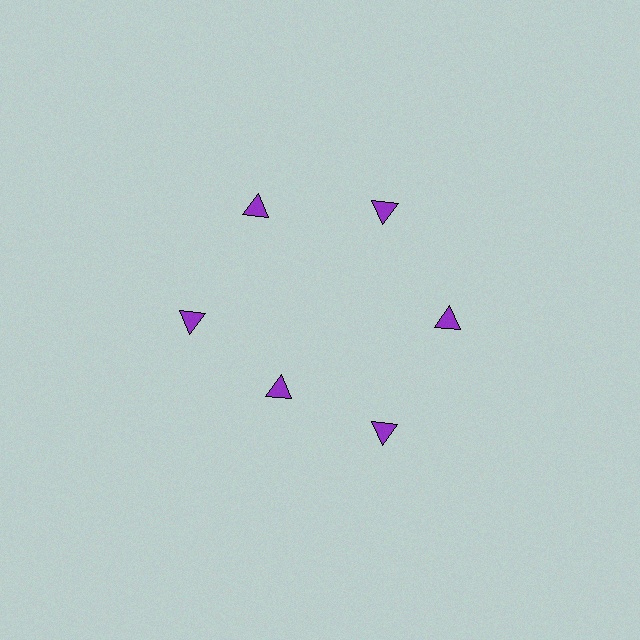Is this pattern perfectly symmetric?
No. The 6 purple triangles are arranged in a ring, but one element near the 7 o'clock position is pulled inward toward the center, breaking the 6-fold rotational symmetry.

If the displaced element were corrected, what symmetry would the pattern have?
It would have 6-fold rotational symmetry — the pattern would map onto itself every 60 degrees.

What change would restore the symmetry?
The symmetry would be restored by moving it outward, back onto the ring so that all 6 triangles sit at equal angles and equal distance from the center.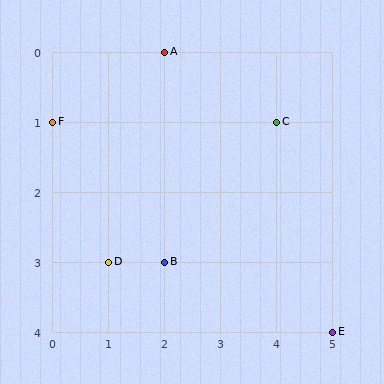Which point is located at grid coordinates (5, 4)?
Point E is at (5, 4).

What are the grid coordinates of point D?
Point D is at grid coordinates (1, 3).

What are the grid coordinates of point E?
Point E is at grid coordinates (5, 4).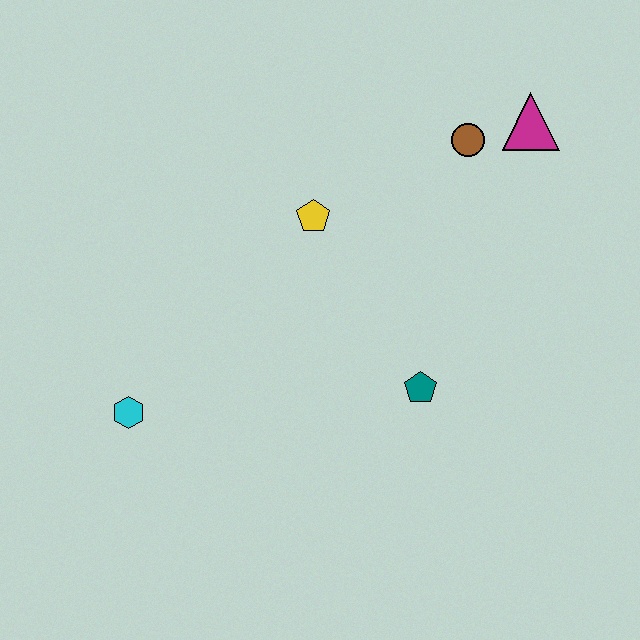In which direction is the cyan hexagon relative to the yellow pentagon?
The cyan hexagon is below the yellow pentagon.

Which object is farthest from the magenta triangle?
The cyan hexagon is farthest from the magenta triangle.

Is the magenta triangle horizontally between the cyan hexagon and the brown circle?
No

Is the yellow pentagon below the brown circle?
Yes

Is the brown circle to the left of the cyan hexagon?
No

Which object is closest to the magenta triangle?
The brown circle is closest to the magenta triangle.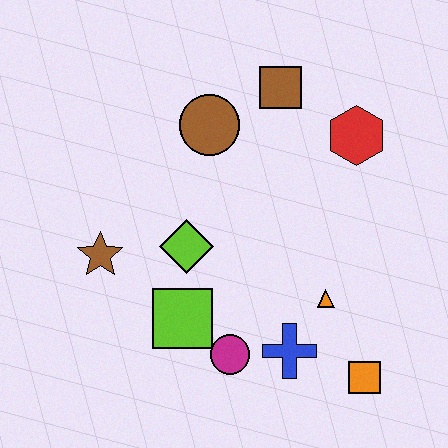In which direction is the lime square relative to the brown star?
The lime square is to the right of the brown star.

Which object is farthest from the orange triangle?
The brown star is farthest from the orange triangle.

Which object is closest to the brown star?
The lime diamond is closest to the brown star.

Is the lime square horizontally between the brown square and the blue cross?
No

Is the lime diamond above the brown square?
No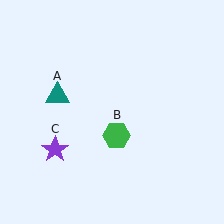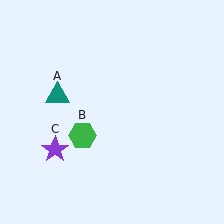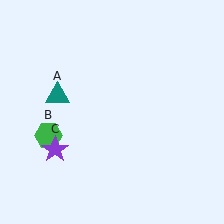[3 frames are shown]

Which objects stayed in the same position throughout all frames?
Teal triangle (object A) and purple star (object C) remained stationary.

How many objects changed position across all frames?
1 object changed position: green hexagon (object B).